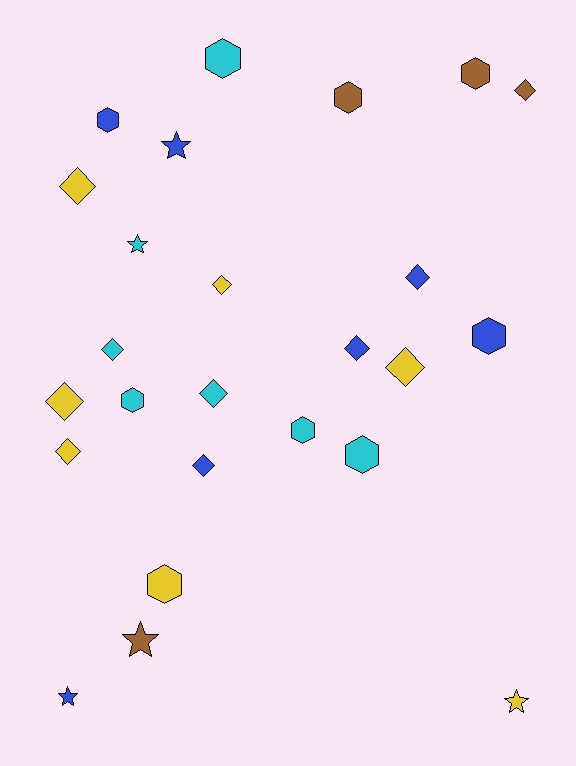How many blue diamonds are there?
There are 3 blue diamonds.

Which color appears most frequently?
Yellow, with 7 objects.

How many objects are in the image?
There are 25 objects.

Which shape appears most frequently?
Diamond, with 11 objects.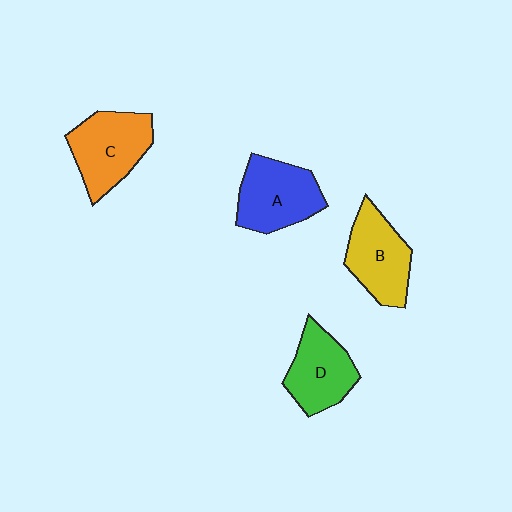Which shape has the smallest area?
Shape D (green).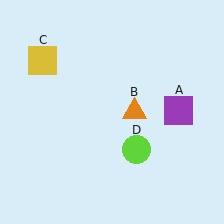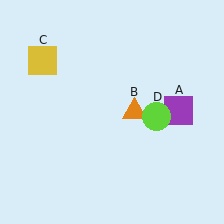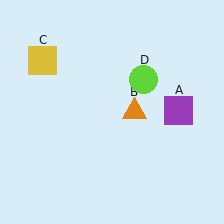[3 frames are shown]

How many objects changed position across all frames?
1 object changed position: lime circle (object D).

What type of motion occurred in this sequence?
The lime circle (object D) rotated counterclockwise around the center of the scene.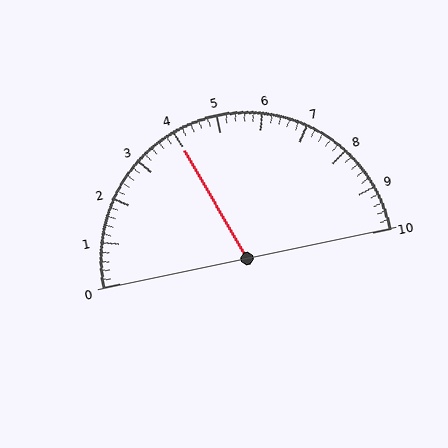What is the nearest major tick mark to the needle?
The nearest major tick mark is 4.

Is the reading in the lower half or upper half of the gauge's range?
The reading is in the lower half of the range (0 to 10).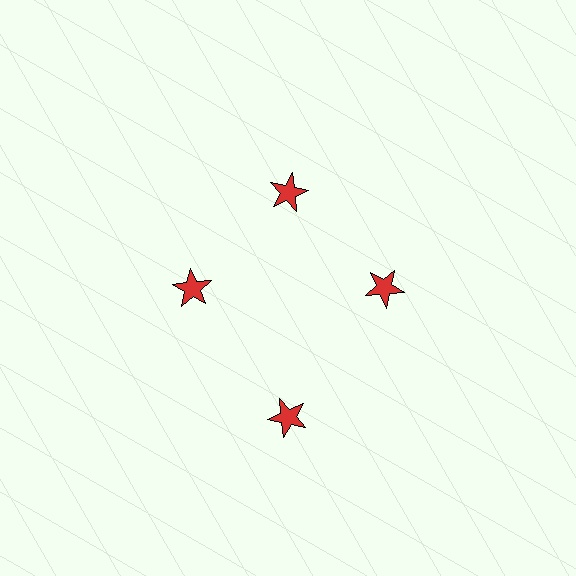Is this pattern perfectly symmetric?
No. The 4 red stars are arranged in a ring, but one element near the 6 o'clock position is pushed outward from the center, breaking the 4-fold rotational symmetry.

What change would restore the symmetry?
The symmetry would be restored by moving it inward, back onto the ring so that all 4 stars sit at equal angles and equal distance from the center.